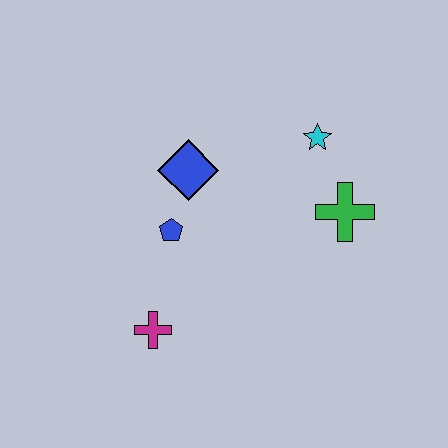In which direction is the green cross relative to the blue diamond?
The green cross is to the right of the blue diamond.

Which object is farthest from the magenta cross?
The cyan star is farthest from the magenta cross.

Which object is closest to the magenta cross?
The blue pentagon is closest to the magenta cross.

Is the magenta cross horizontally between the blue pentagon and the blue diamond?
No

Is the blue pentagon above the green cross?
No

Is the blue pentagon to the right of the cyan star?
No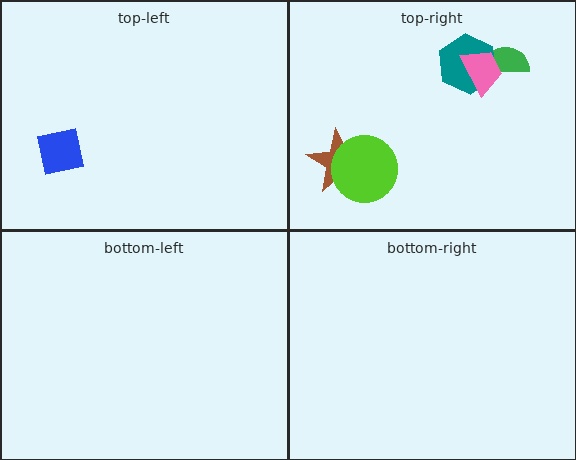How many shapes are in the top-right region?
5.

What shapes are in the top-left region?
The blue square.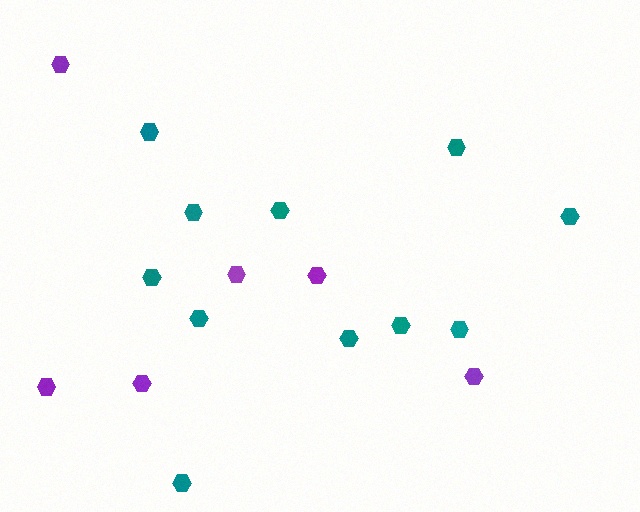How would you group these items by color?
There are 2 groups: one group of purple hexagons (6) and one group of teal hexagons (11).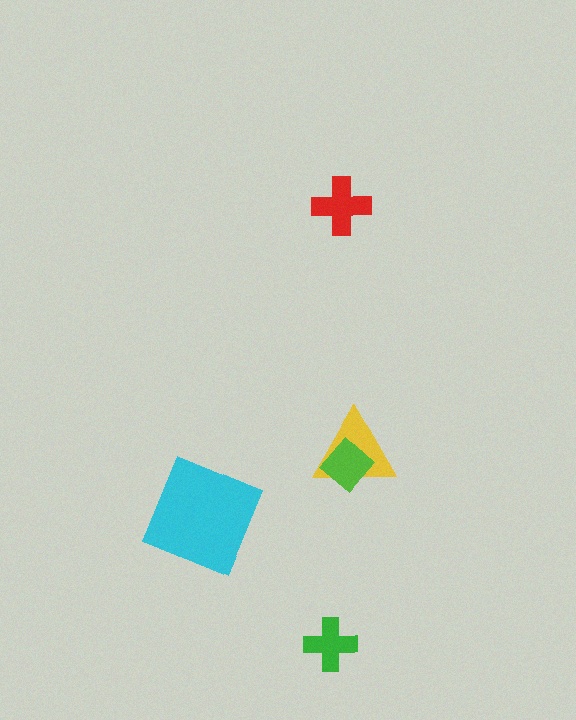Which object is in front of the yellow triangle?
The lime diamond is in front of the yellow triangle.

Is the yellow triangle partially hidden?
Yes, it is partially covered by another shape.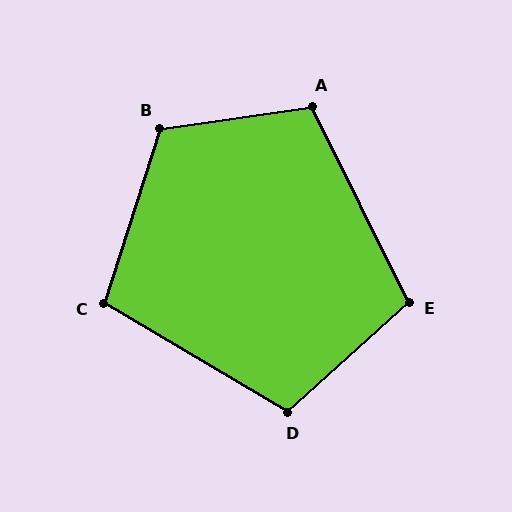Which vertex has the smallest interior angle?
C, at approximately 103 degrees.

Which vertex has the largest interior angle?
B, at approximately 116 degrees.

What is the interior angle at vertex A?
Approximately 108 degrees (obtuse).